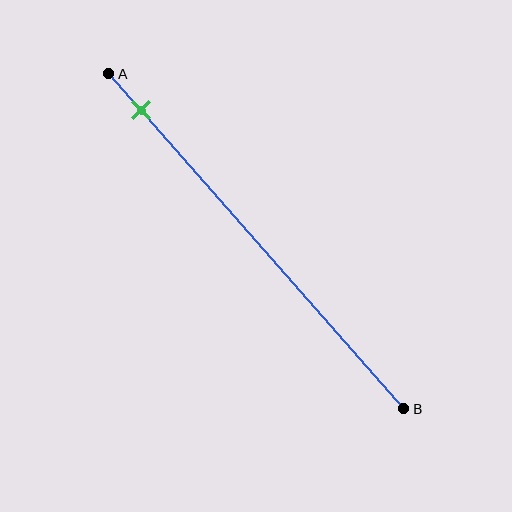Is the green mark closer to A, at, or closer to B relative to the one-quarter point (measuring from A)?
The green mark is closer to point A than the one-quarter point of segment AB.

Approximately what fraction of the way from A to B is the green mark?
The green mark is approximately 10% of the way from A to B.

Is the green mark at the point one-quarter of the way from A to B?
No, the mark is at about 10% from A, not at the 25% one-quarter point.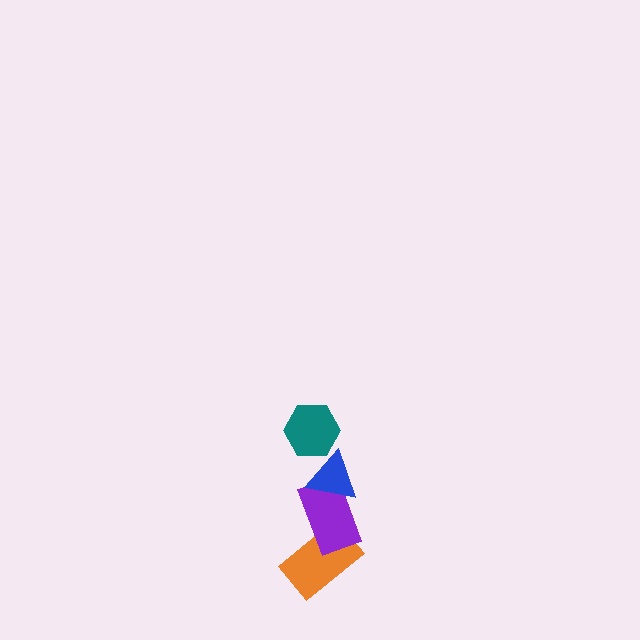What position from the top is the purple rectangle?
The purple rectangle is 3rd from the top.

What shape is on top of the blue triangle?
The teal hexagon is on top of the blue triangle.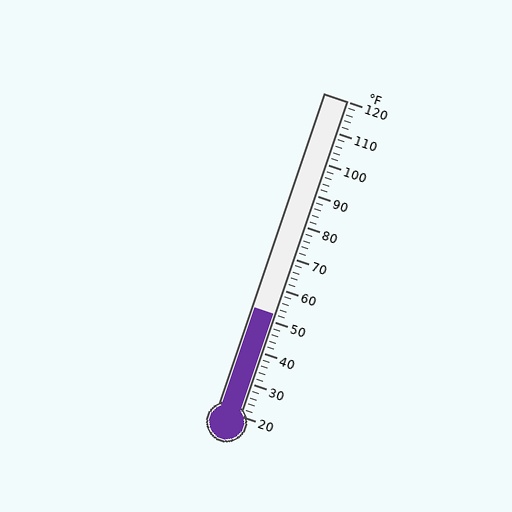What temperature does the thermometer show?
The thermometer shows approximately 52°F.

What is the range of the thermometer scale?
The thermometer scale ranges from 20°F to 120°F.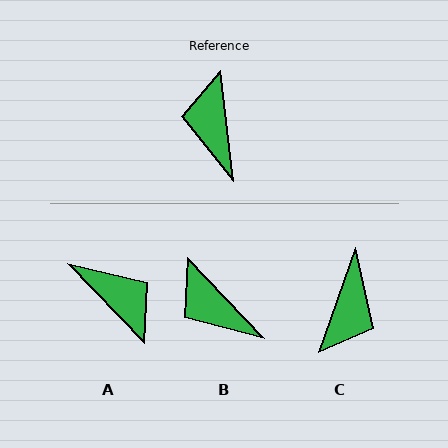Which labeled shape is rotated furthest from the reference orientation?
C, about 154 degrees away.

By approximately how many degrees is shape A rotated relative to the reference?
Approximately 143 degrees clockwise.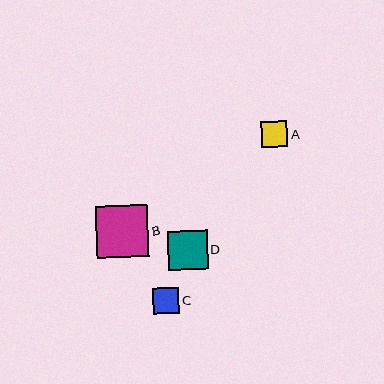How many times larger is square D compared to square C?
Square D is approximately 1.5 times the size of square C.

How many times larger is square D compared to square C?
Square D is approximately 1.5 times the size of square C.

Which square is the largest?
Square B is the largest with a size of approximately 52 pixels.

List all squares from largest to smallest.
From largest to smallest: B, D, A, C.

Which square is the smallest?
Square C is the smallest with a size of approximately 26 pixels.